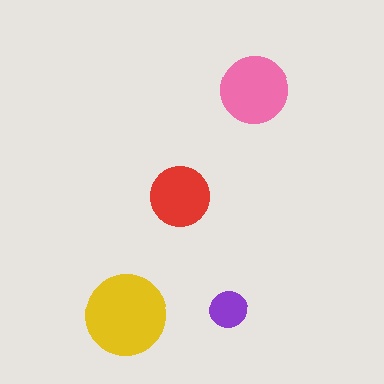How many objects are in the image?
There are 4 objects in the image.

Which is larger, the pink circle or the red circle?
The pink one.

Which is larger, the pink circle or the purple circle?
The pink one.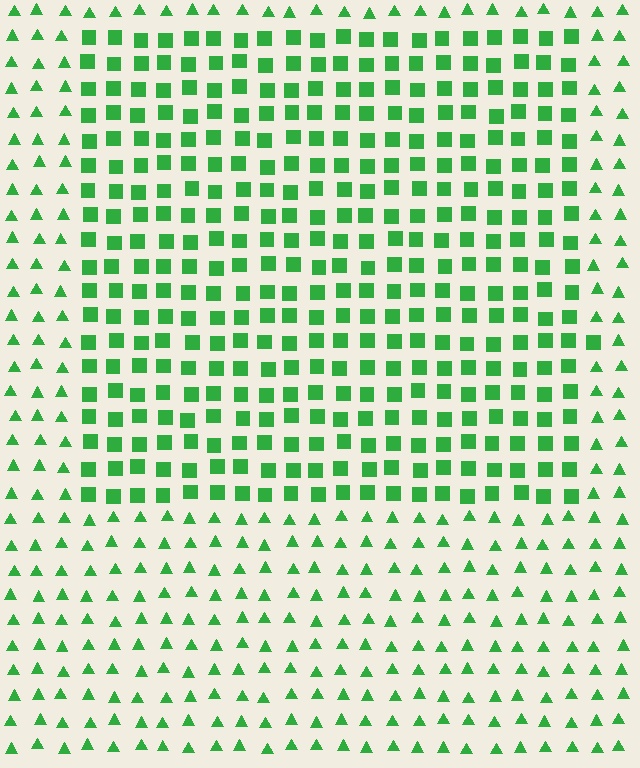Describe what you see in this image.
The image is filled with small green elements arranged in a uniform grid. A rectangle-shaped region contains squares, while the surrounding area contains triangles. The boundary is defined purely by the change in element shape.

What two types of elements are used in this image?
The image uses squares inside the rectangle region and triangles outside it.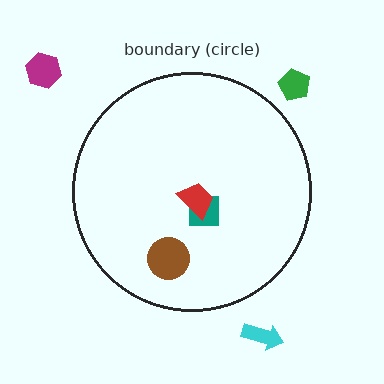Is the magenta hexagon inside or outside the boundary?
Outside.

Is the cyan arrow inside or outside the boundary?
Outside.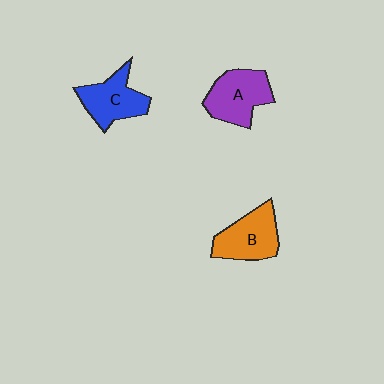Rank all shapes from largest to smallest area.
From largest to smallest: A (purple), B (orange), C (blue).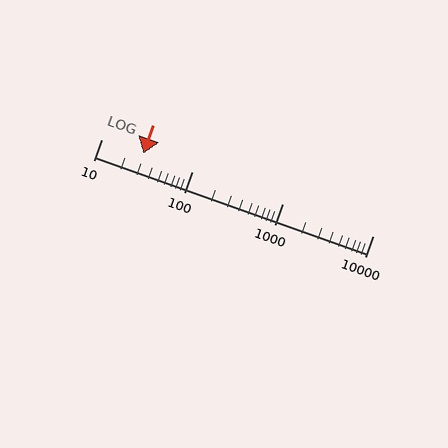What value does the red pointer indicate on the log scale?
The pointer indicates approximately 29.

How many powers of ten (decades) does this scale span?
The scale spans 3 decades, from 10 to 10000.